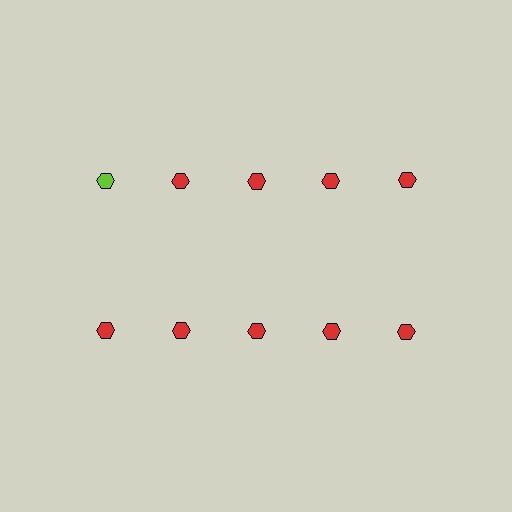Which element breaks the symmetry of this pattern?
The lime hexagon in the top row, leftmost column breaks the symmetry. All other shapes are red hexagons.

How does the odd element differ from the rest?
It has a different color: lime instead of red.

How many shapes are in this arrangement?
There are 10 shapes arranged in a grid pattern.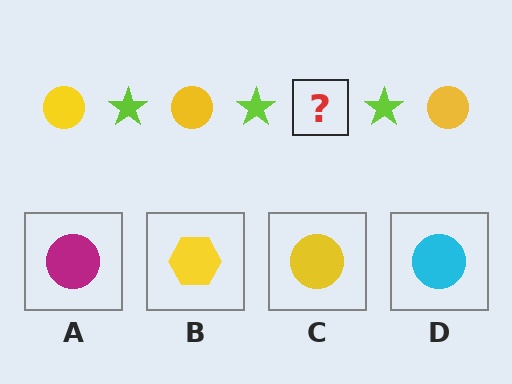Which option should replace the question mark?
Option C.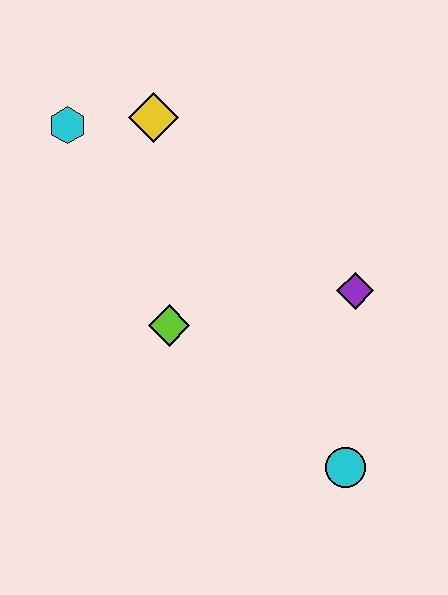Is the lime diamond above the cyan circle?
Yes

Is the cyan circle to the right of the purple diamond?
No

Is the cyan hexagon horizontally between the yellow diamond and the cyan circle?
No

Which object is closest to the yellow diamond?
The cyan hexagon is closest to the yellow diamond.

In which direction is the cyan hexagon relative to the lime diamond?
The cyan hexagon is above the lime diamond.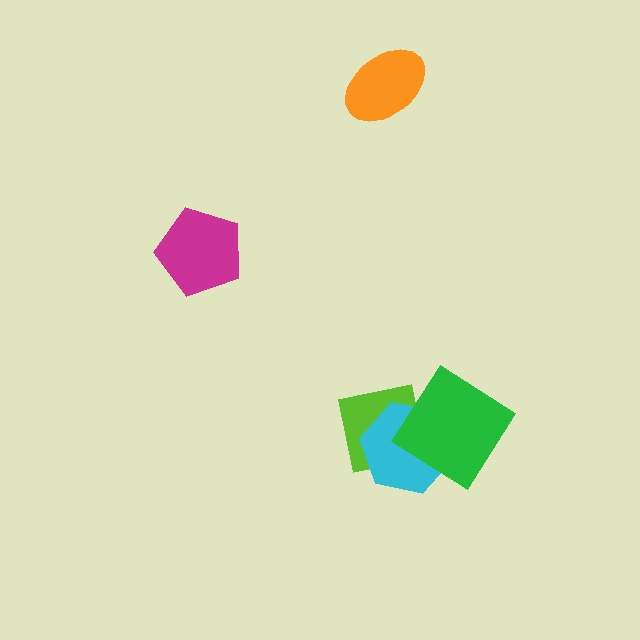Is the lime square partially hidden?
Yes, it is partially covered by another shape.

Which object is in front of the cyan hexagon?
The green diamond is in front of the cyan hexagon.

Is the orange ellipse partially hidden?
No, no other shape covers it.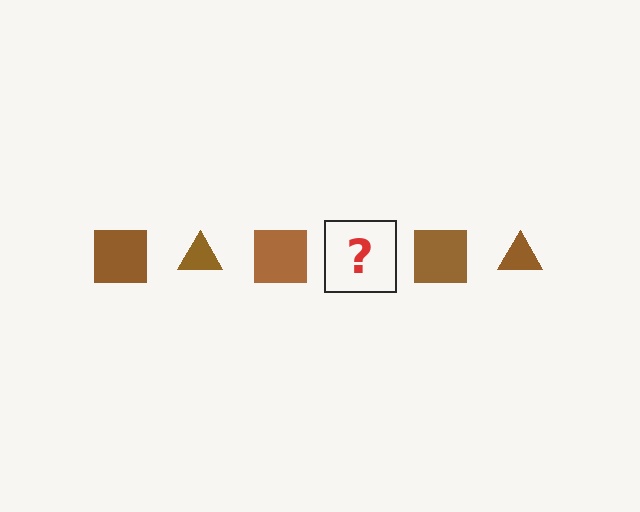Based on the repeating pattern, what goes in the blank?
The blank should be a brown triangle.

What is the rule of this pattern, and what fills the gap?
The rule is that the pattern cycles through square, triangle shapes in brown. The gap should be filled with a brown triangle.